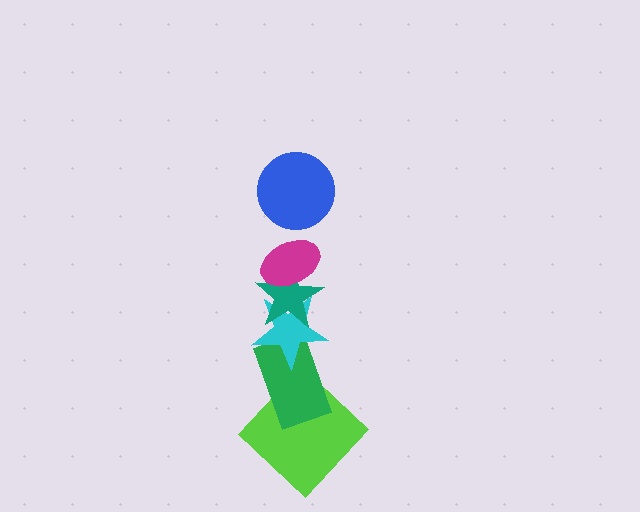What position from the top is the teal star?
The teal star is 3rd from the top.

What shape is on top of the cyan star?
The teal star is on top of the cyan star.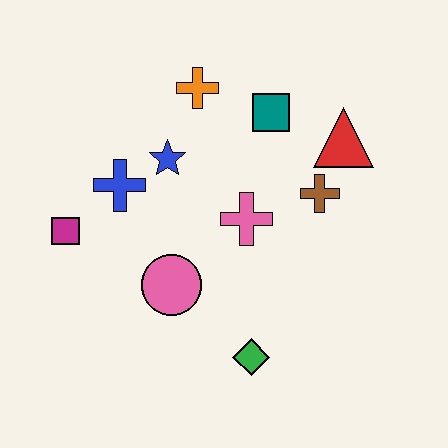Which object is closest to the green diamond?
The pink circle is closest to the green diamond.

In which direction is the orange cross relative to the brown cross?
The orange cross is to the left of the brown cross.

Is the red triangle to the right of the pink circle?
Yes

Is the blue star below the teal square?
Yes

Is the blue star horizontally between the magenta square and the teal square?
Yes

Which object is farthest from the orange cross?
The green diamond is farthest from the orange cross.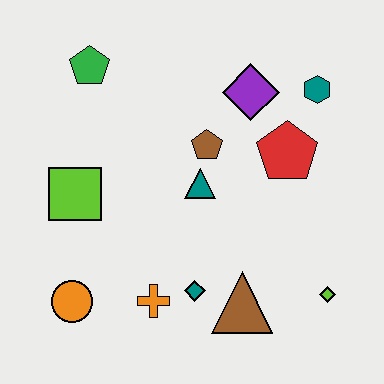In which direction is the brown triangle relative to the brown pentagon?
The brown triangle is below the brown pentagon.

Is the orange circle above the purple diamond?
No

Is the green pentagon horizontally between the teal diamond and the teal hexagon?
No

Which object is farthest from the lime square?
The lime diamond is farthest from the lime square.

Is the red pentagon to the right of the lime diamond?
No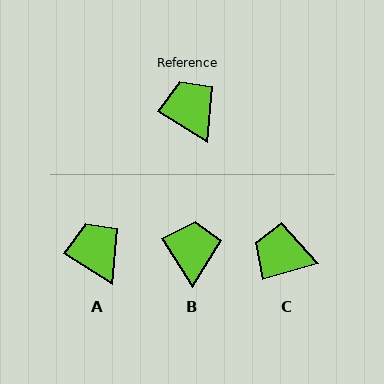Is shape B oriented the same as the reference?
No, it is off by about 27 degrees.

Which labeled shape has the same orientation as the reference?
A.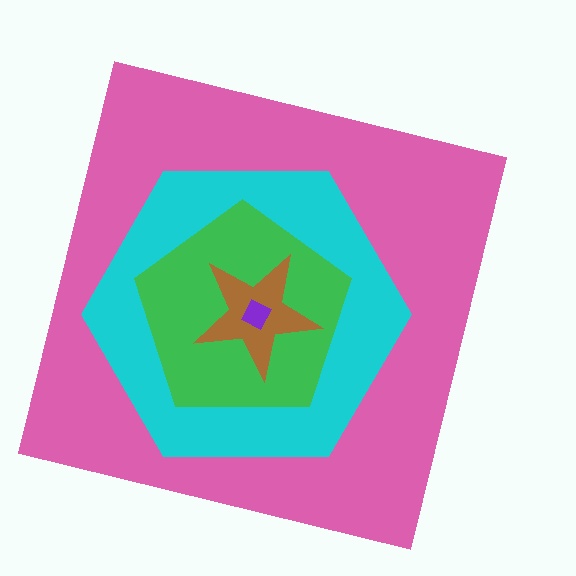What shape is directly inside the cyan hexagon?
The green pentagon.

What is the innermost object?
The purple diamond.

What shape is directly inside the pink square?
The cyan hexagon.